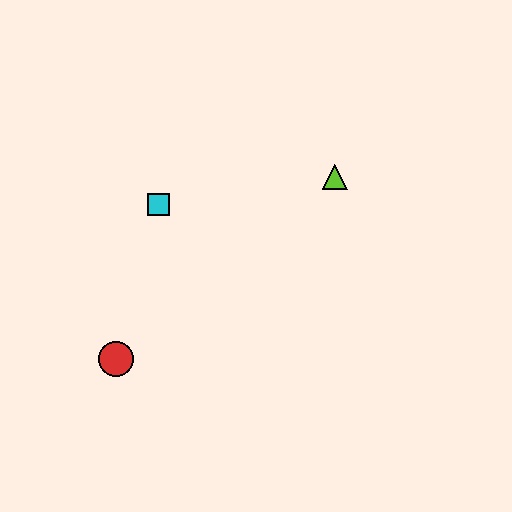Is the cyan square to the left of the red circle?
No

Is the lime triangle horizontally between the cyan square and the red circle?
No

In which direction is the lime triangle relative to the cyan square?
The lime triangle is to the right of the cyan square.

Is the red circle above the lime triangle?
No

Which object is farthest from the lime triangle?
The red circle is farthest from the lime triangle.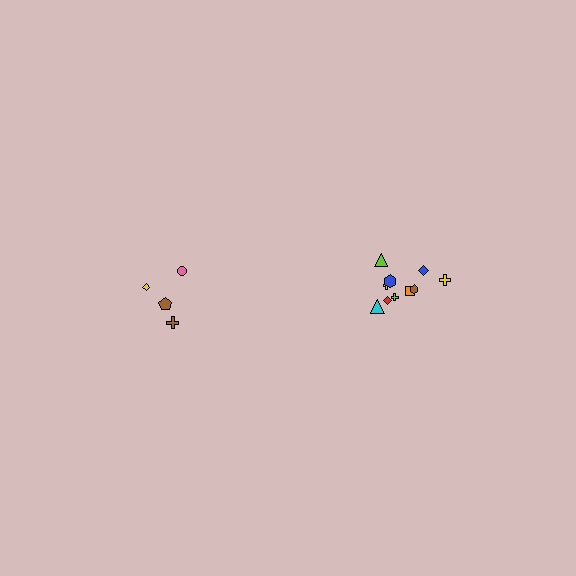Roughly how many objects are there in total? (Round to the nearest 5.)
Roughly 15 objects in total.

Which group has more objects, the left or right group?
The right group.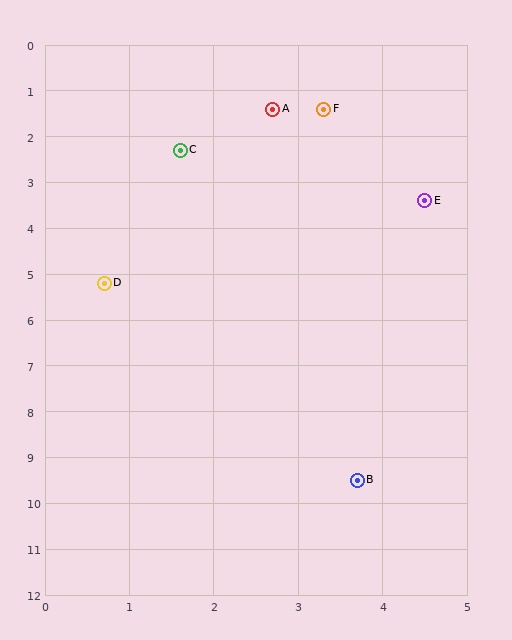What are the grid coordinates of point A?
Point A is at approximately (2.7, 1.4).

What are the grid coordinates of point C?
Point C is at approximately (1.6, 2.3).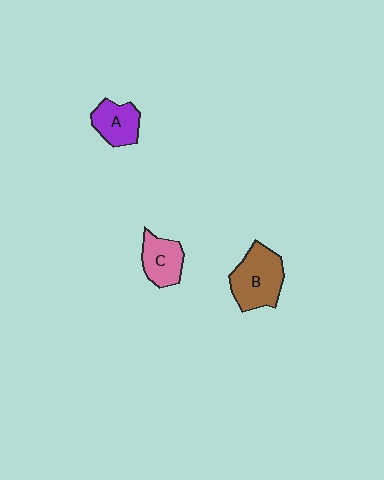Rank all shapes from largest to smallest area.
From largest to smallest: B (brown), C (pink), A (purple).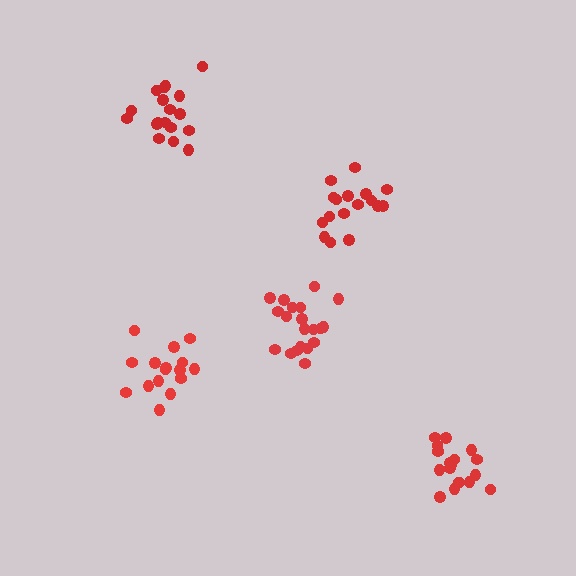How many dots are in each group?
Group 1: 16 dots, Group 2: 18 dots, Group 3: 20 dots, Group 4: 17 dots, Group 5: 18 dots (89 total).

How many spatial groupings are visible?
There are 5 spatial groupings.